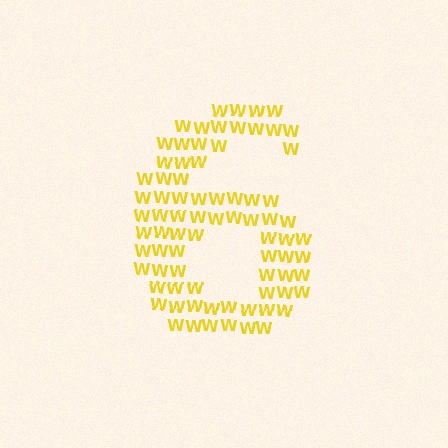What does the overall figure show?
The overall figure shows the digit 6.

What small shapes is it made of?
It is made of small letter W's.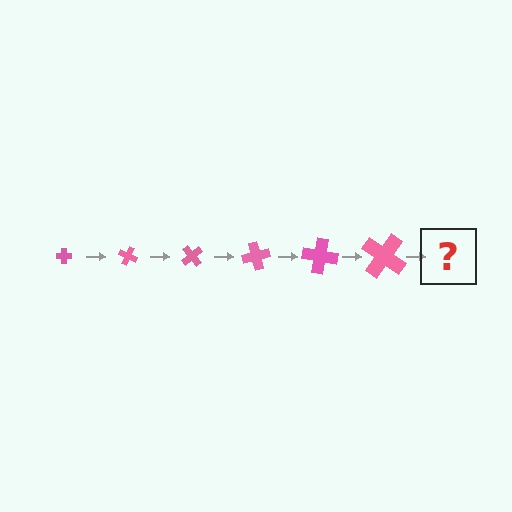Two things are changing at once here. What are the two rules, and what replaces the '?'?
The two rules are that the cross grows larger each step and it rotates 25 degrees each step. The '?' should be a cross, larger than the previous one and rotated 150 degrees from the start.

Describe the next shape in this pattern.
It should be a cross, larger than the previous one and rotated 150 degrees from the start.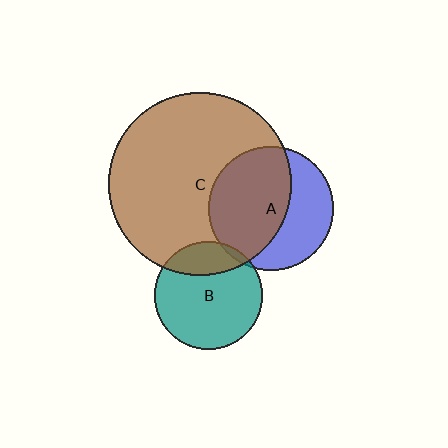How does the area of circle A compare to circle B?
Approximately 1.3 times.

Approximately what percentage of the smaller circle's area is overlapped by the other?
Approximately 5%.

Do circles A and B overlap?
Yes.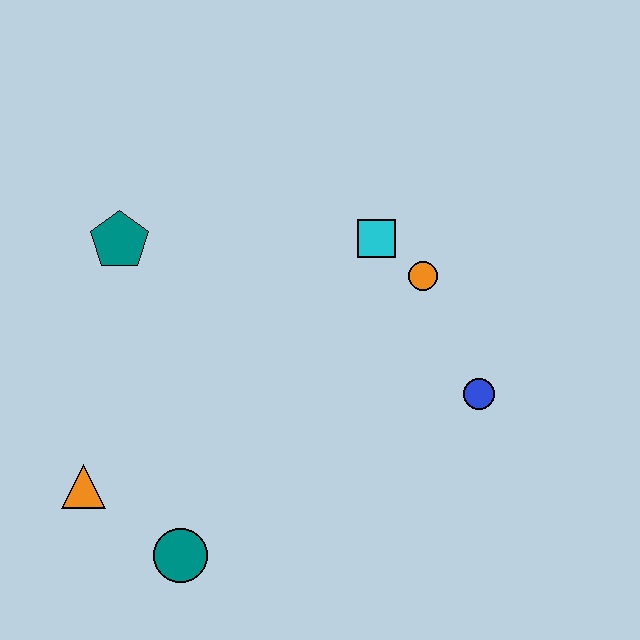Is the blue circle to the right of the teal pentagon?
Yes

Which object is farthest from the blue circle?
The orange triangle is farthest from the blue circle.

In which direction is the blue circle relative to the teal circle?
The blue circle is to the right of the teal circle.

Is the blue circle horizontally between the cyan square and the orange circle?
No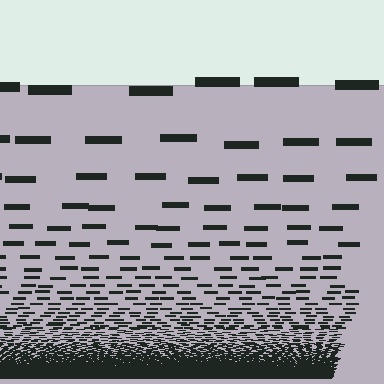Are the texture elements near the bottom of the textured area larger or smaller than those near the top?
Smaller. The gradient is inverted — elements near the bottom are smaller and denser.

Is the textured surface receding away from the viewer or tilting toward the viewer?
The surface appears to tilt toward the viewer. Texture elements get larger and sparser toward the top.